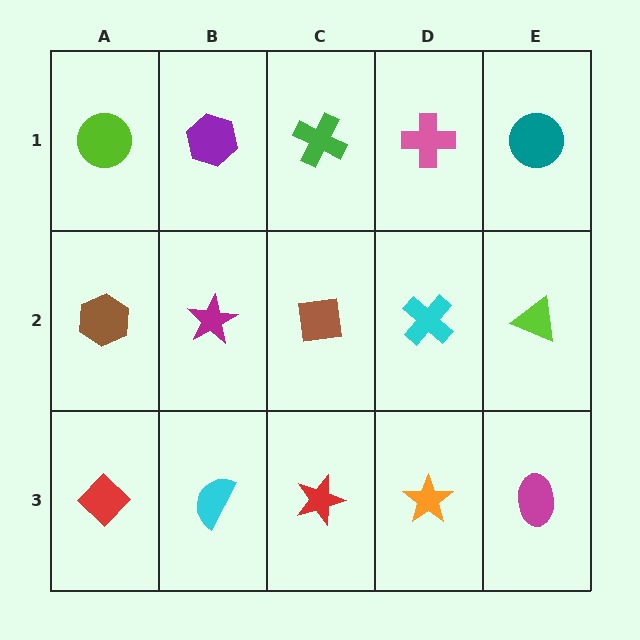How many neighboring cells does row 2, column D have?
4.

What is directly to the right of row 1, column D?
A teal circle.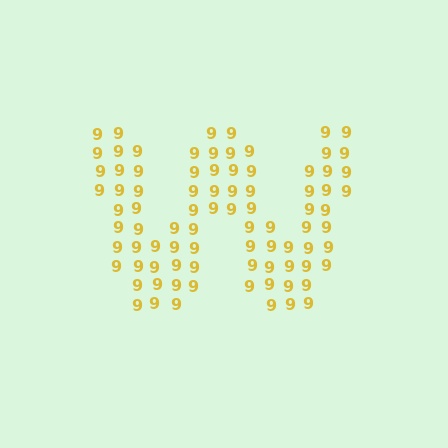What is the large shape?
The large shape is the letter W.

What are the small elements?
The small elements are digit 9's.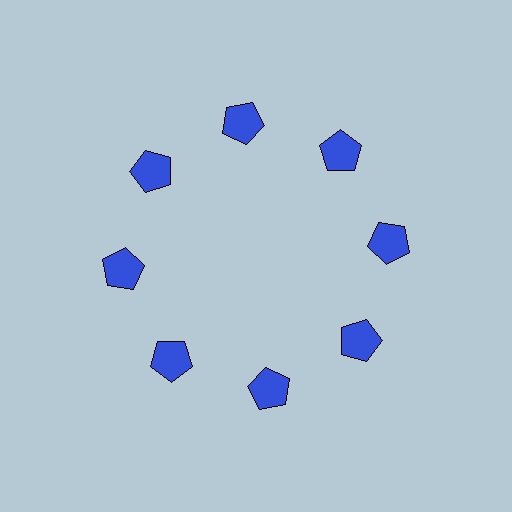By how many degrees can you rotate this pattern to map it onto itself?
The pattern maps onto itself every 45 degrees of rotation.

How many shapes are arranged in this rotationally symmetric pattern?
There are 8 shapes, arranged in 8 groups of 1.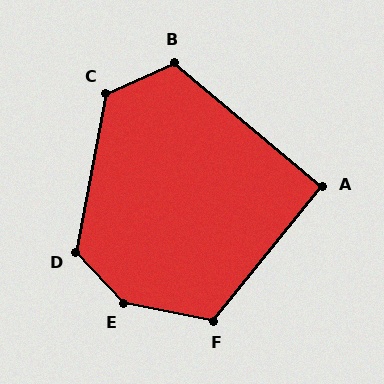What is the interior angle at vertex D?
Approximately 126 degrees (obtuse).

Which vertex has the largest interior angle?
E, at approximately 144 degrees.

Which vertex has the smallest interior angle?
A, at approximately 91 degrees.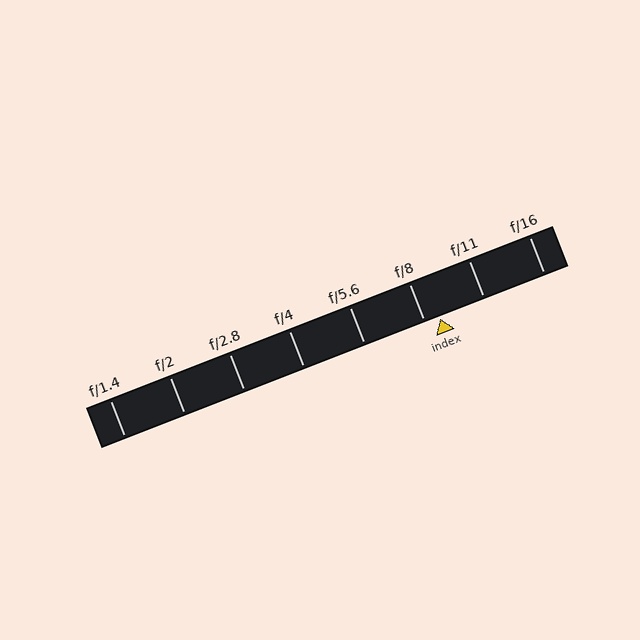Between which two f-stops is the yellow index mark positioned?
The index mark is between f/8 and f/11.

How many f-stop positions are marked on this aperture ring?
There are 8 f-stop positions marked.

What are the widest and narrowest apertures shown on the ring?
The widest aperture shown is f/1.4 and the narrowest is f/16.